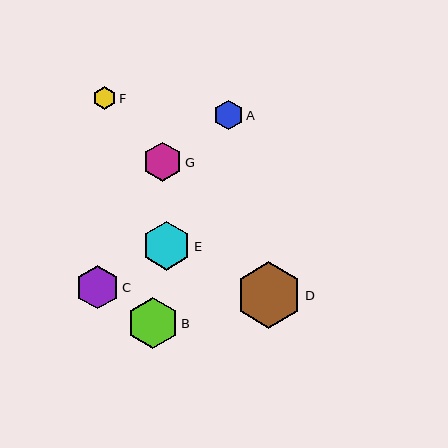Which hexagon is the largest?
Hexagon D is the largest with a size of approximately 66 pixels.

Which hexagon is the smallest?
Hexagon F is the smallest with a size of approximately 23 pixels.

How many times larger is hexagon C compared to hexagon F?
Hexagon C is approximately 1.9 times the size of hexagon F.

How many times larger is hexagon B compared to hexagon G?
Hexagon B is approximately 1.3 times the size of hexagon G.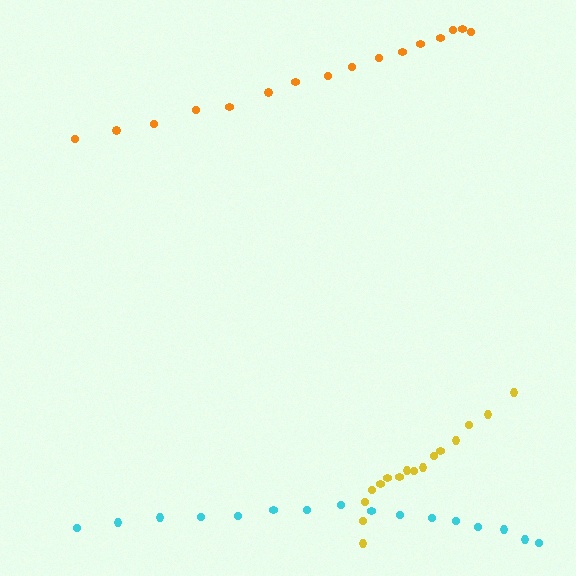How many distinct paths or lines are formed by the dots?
There are 3 distinct paths.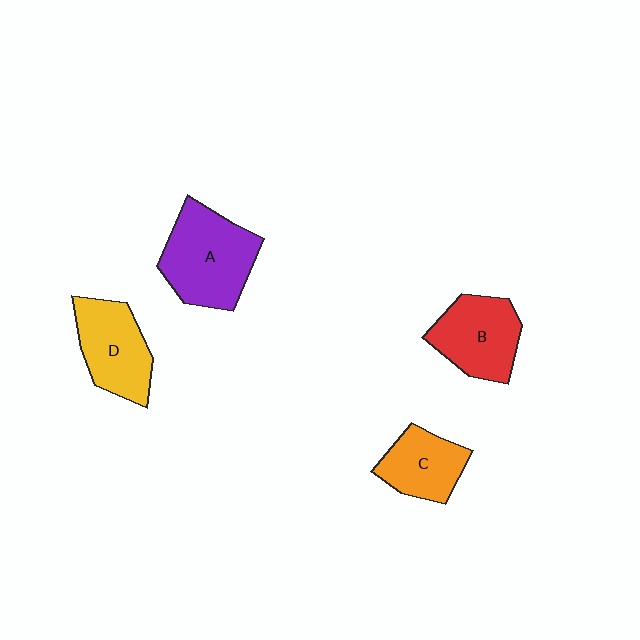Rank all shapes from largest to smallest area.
From largest to smallest: A (purple), D (yellow), B (red), C (orange).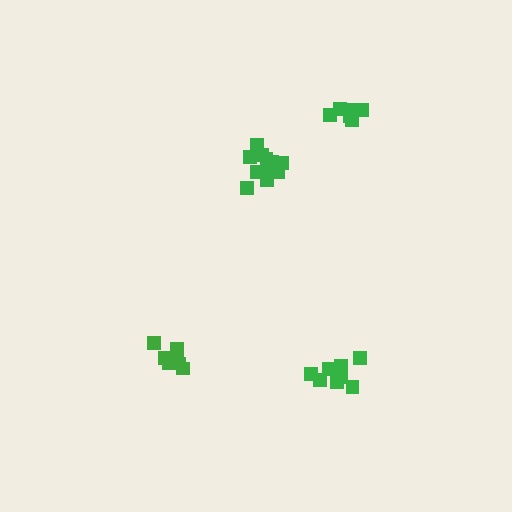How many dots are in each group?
Group 1: 12 dots, Group 2: 6 dots, Group 3: 10 dots, Group 4: 8 dots (36 total).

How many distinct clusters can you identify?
There are 4 distinct clusters.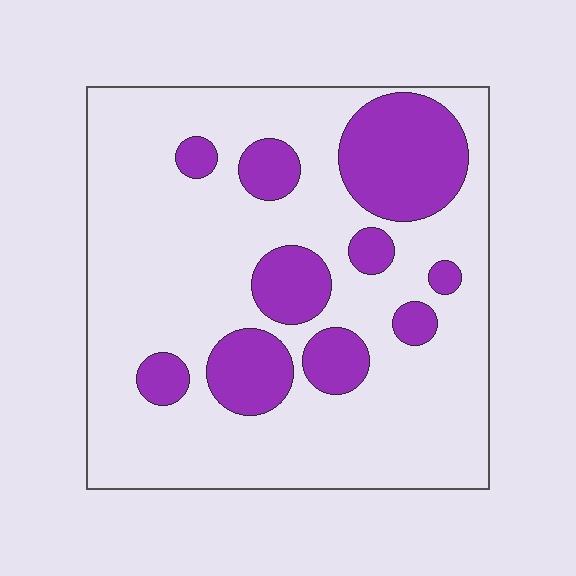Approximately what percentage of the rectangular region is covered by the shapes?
Approximately 25%.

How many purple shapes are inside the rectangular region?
10.